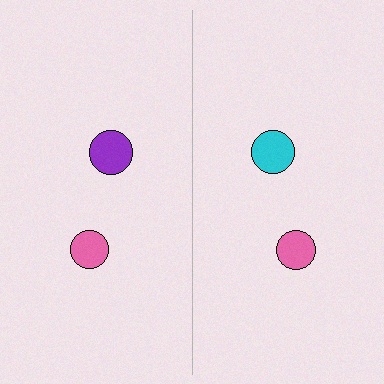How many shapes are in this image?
There are 4 shapes in this image.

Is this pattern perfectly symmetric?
No, the pattern is not perfectly symmetric. The cyan circle on the right side breaks the symmetry — its mirror counterpart is purple.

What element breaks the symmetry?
The cyan circle on the right side breaks the symmetry — its mirror counterpart is purple.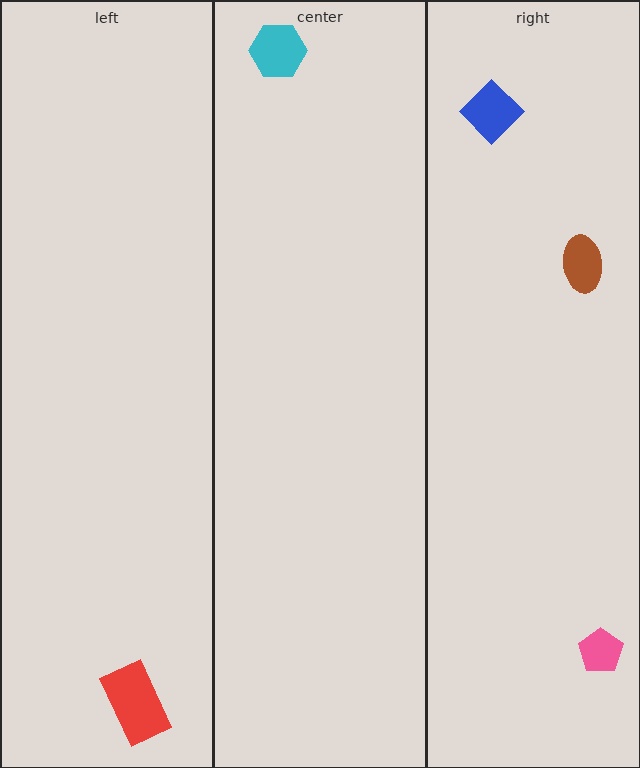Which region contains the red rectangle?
The left region.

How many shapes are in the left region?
1.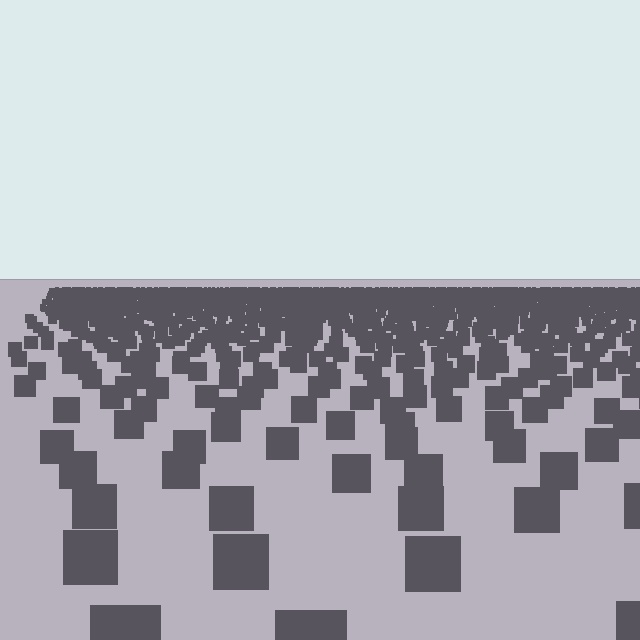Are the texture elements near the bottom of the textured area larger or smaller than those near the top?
Larger. Near the bottom, elements are closer to the viewer and appear at a bigger on-screen size.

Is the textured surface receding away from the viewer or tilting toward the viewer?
The surface is receding away from the viewer. Texture elements get smaller and denser toward the top.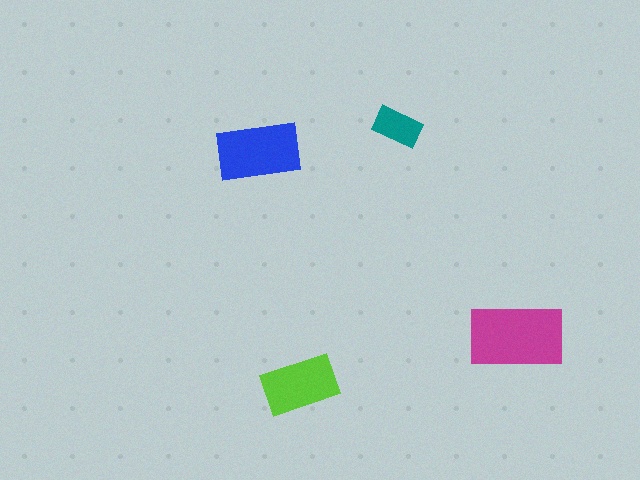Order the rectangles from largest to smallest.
the magenta one, the blue one, the lime one, the teal one.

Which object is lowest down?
The lime rectangle is bottommost.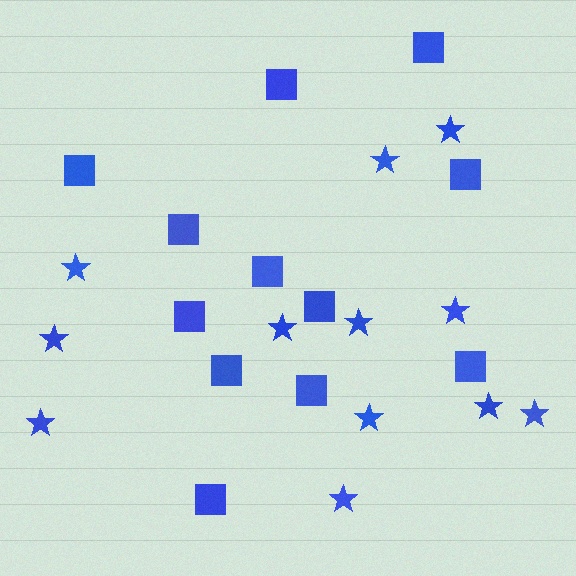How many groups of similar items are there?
There are 2 groups: one group of stars (12) and one group of squares (12).